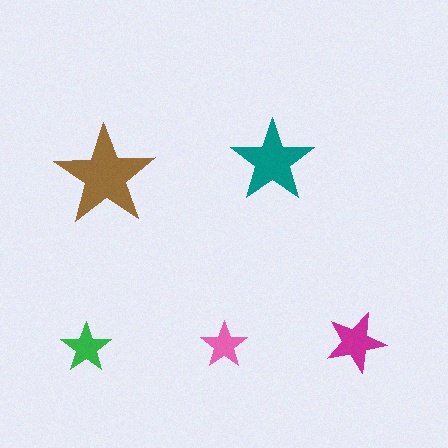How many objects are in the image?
There are 5 objects in the image.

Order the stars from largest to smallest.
the brown one, the teal one, the magenta one, the green one, the pink one.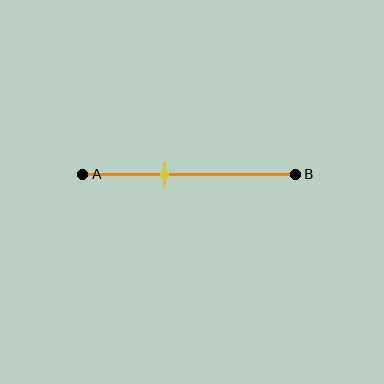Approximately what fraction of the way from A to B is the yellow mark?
The yellow mark is approximately 40% of the way from A to B.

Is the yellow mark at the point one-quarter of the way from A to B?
No, the mark is at about 40% from A, not at the 25% one-quarter point.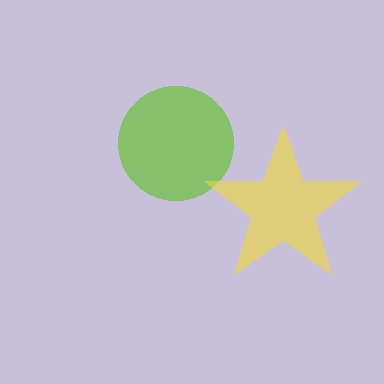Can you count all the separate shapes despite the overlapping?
Yes, there are 2 separate shapes.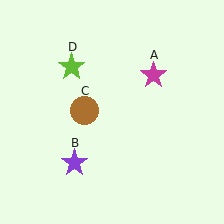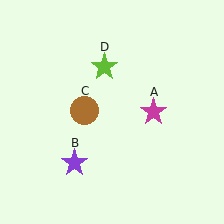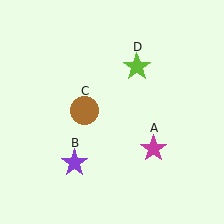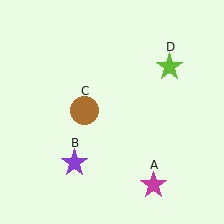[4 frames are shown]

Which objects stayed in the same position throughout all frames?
Purple star (object B) and brown circle (object C) remained stationary.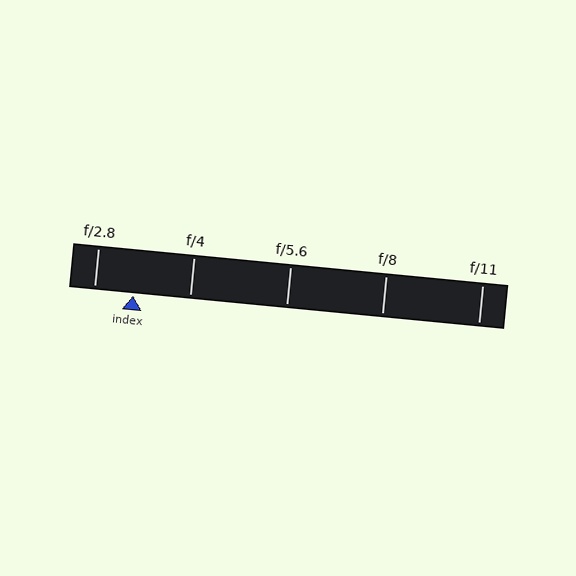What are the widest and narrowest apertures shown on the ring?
The widest aperture shown is f/2.8 and the narrowest is f/11.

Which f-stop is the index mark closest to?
The index mark is closest to f/2.8.